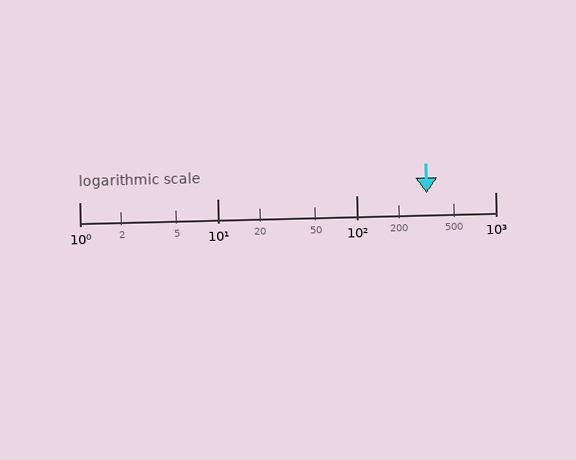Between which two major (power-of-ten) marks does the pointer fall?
The pointer is between 100 and 1000.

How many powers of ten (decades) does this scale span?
The scale spans 3 decades, from 1 to 1000.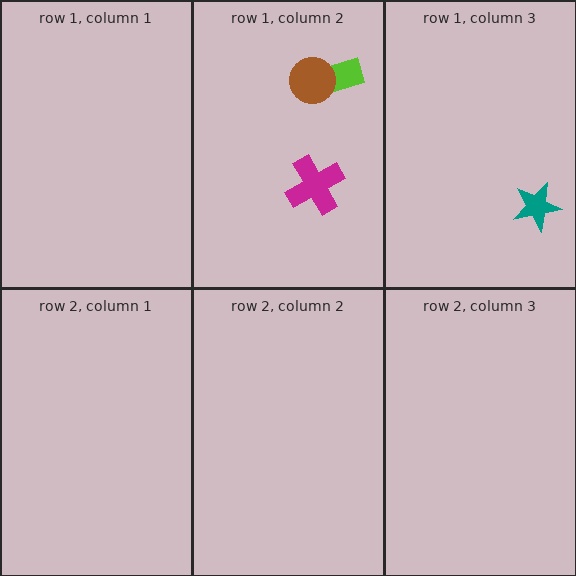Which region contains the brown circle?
The row 1, column 2 region.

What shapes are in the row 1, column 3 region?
The teal star.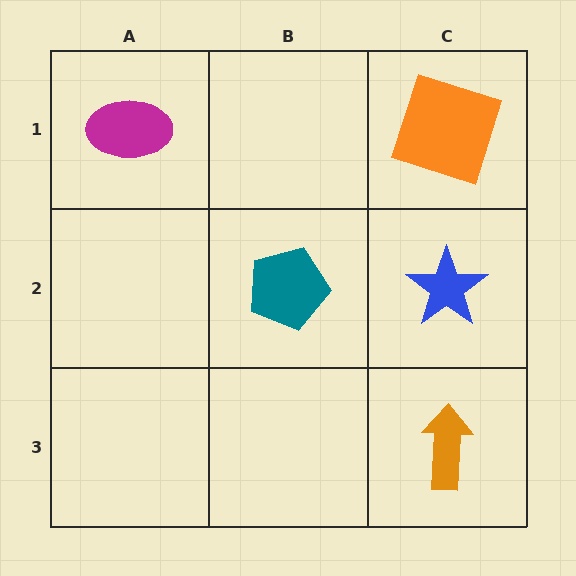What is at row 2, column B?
A teal pentagon.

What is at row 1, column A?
A magenta ellipse.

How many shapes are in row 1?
2 shapes.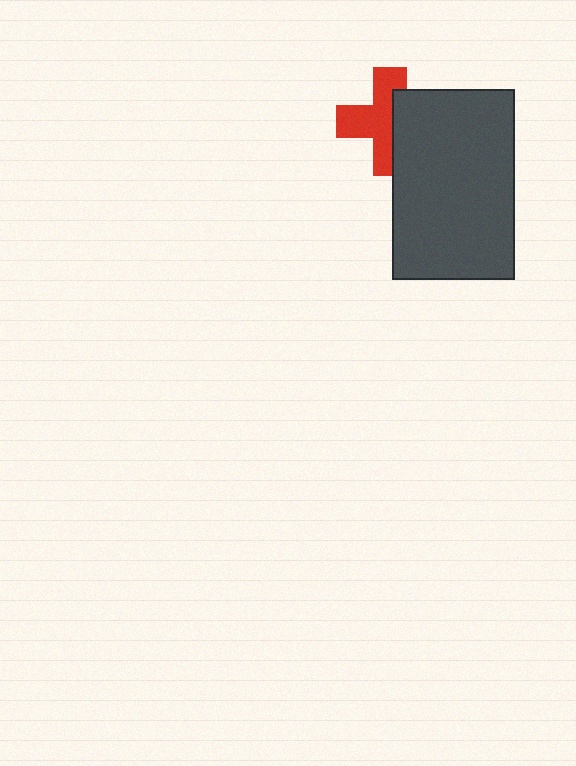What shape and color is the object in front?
The object in front is a dark gray rectangle.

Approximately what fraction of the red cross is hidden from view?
Roughly 42% of the red cross is hidden behind the dark gray rectangle.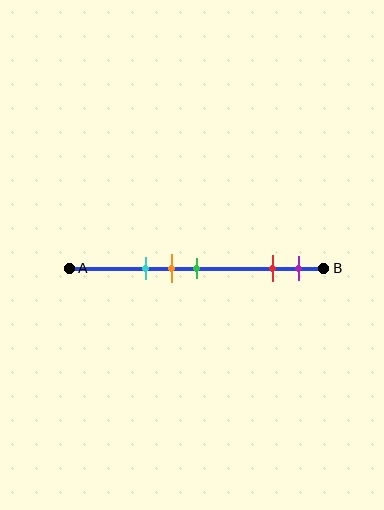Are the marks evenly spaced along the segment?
No, the marks are not evenly spaced.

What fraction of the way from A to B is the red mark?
The red mark is approximately 80% (0.8) of the way from A to B.